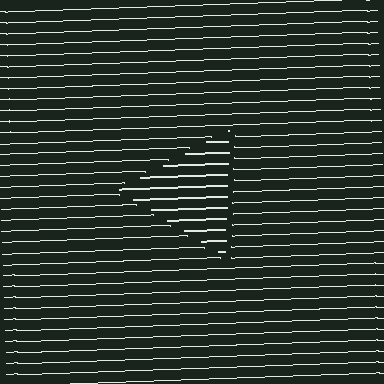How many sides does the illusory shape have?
3 sides — the line-ends trace a triangle.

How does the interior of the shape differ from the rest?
The interior of the shape contains the same grating, shifted by half a period — the contour is defined by the phase discontinuity where line-ends from the inner and outer gratings abut.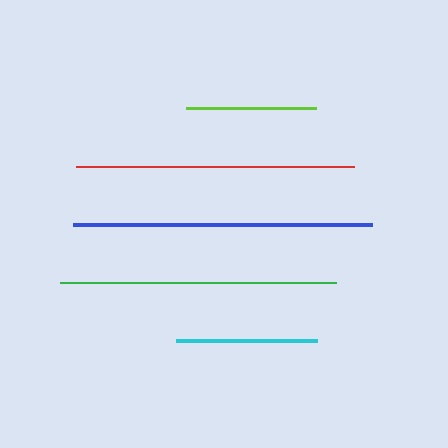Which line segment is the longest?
The blue line is the longest at approximately 299 pixels.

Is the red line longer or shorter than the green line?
The red line is longer than the green line.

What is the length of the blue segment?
The blue segment is approximately 299 pixels long.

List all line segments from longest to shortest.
From longest to shortest: blue, red, green, cyan, lime.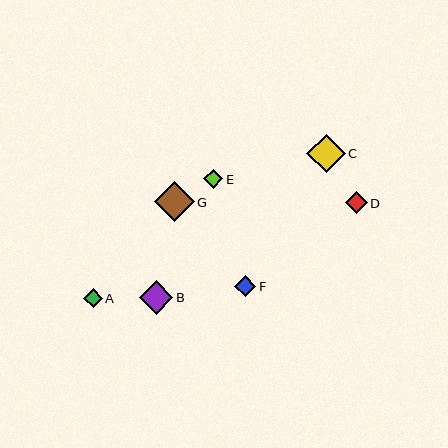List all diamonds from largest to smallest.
From largest to smallest: G, C, B, D, F, E, A.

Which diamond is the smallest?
Diamond A is the smallest with a size of approximately 19 pixels.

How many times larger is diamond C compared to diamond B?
Diamond C is approximately 1.2 times the size of diamond B.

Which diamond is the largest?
Diamond G is the largest with a size of approximately 40 pixels.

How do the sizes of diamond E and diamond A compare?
Diamond E and diamond A are approximately the same size.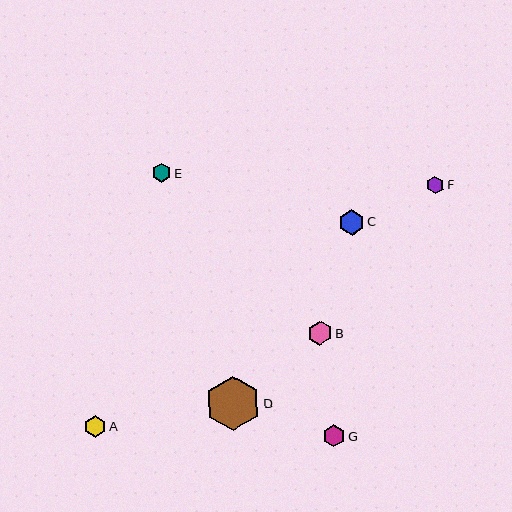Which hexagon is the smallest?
Hexagon F is the smallest with a size of approximately 18 pixels.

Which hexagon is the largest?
Hexagon D is the largest with a size of approximately 54 pixels.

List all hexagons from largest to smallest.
From largest to smallest: D, C, B, G, A, E, F.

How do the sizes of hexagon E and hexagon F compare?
Hexagon E and hexagon F are approximately the same size.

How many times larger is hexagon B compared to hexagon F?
Hexagon B is approximately 1.4 times the size of hexagon F.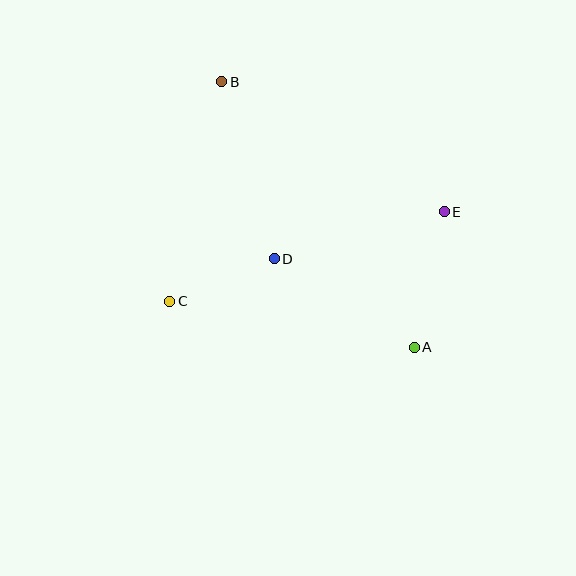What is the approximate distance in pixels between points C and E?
The distance between C and E is approximately 288 pixels.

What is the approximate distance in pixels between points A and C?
The distance between A and C is approximately 248 pixels.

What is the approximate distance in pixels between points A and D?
The distance between A and D is approximately 165 pixels.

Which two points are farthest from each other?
Points A and B are farthest from each other.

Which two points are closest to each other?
Points C and D are closest to each other.